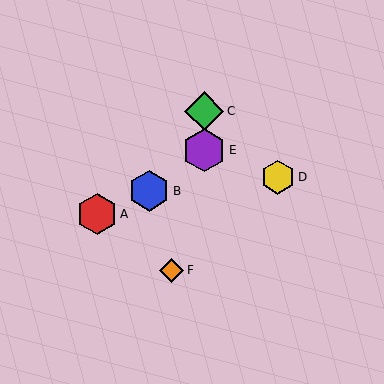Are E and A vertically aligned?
No, E is at x≈204 and A is at x≈97.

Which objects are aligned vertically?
Objects C, E are aligned vertically.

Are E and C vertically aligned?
Yes, both are at x≈204.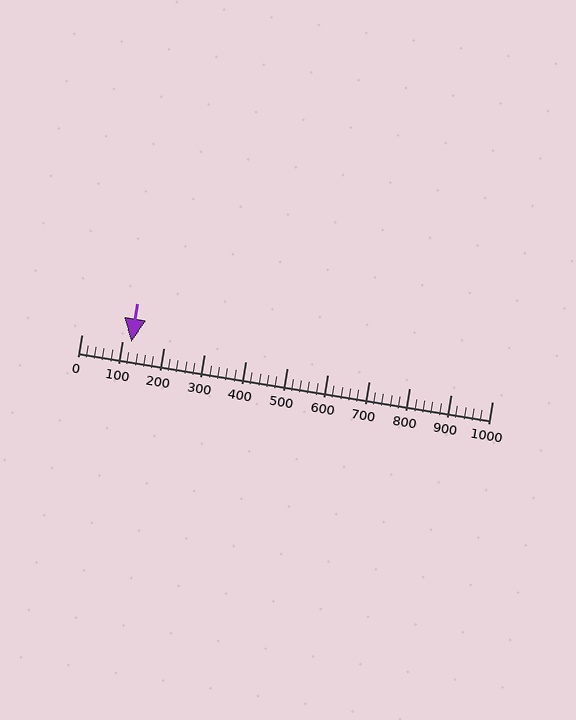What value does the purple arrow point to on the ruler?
The purple arrow points to approximately 121.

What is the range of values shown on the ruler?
The ruler shows values from 0 to 1000.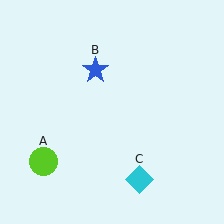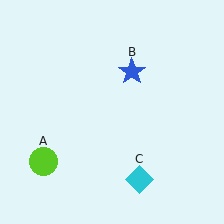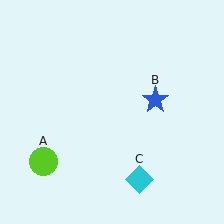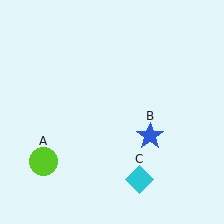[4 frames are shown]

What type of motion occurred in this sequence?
The blue star (object B) rotated clockwise around the center of the scene.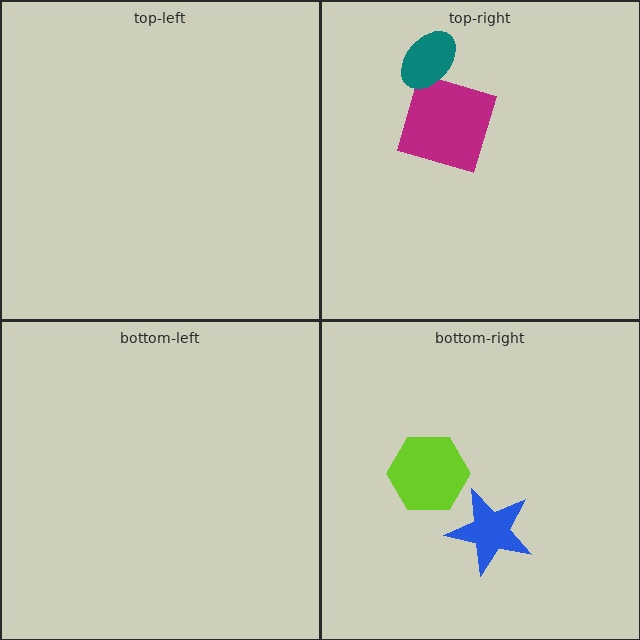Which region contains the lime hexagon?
The bottom-right region.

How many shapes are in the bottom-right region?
2.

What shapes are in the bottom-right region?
The blue star, the lime hexagon.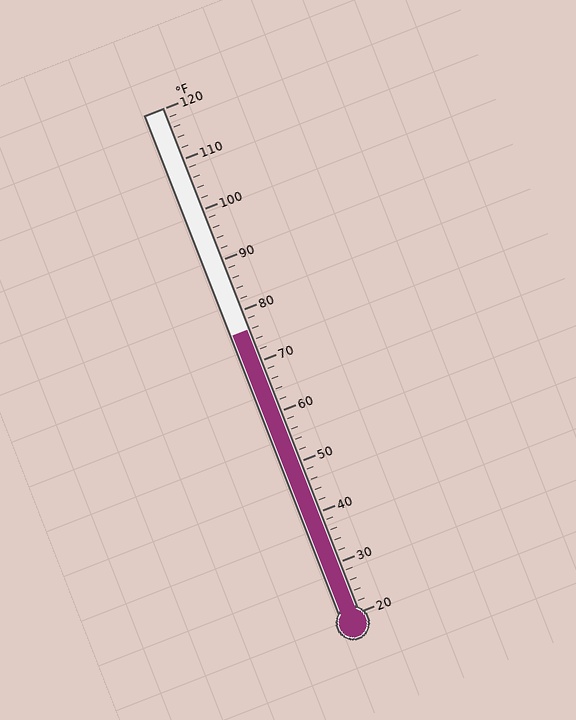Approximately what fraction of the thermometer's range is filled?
The thermometer is filled to approximately 55% of its range.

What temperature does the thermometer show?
The thermometer shows approximately 76°F.